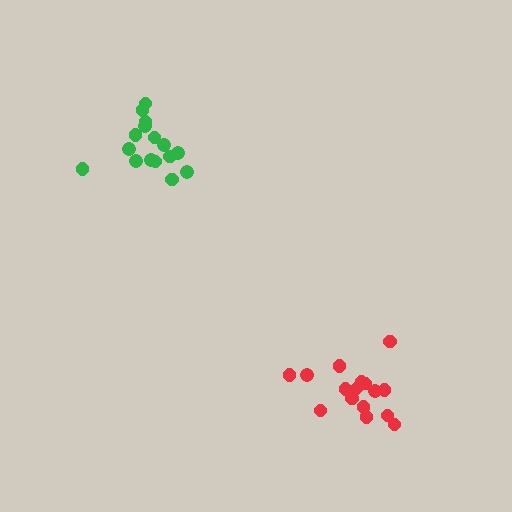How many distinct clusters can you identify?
There are 2 distinct clusters.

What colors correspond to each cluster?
The clusters are colored: red, green.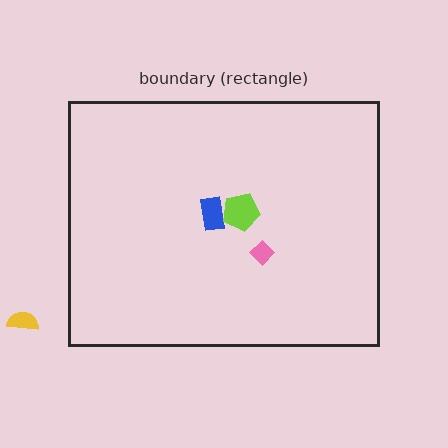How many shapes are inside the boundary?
3 inside, 1 outside.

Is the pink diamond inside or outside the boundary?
Inside.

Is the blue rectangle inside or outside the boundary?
Inside.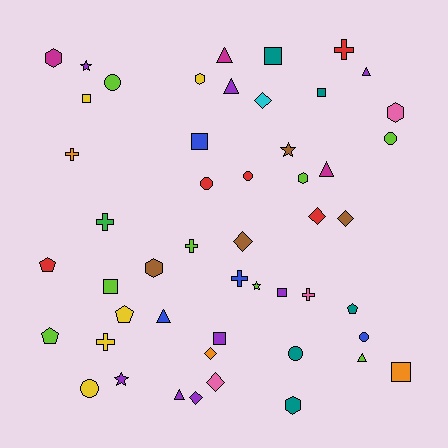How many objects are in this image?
There are 50 objects.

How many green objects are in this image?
There is 1 green object.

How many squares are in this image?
There are 8 squares.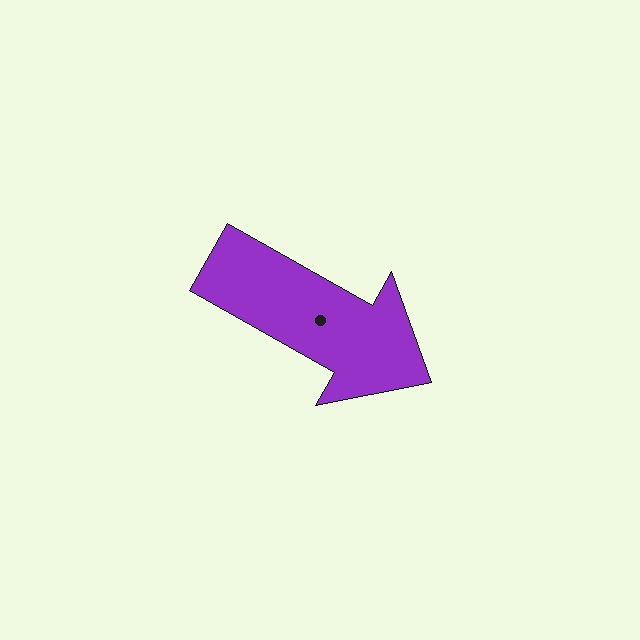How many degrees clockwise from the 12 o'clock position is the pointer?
Approximately 119 degrees.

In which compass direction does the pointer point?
Southeast.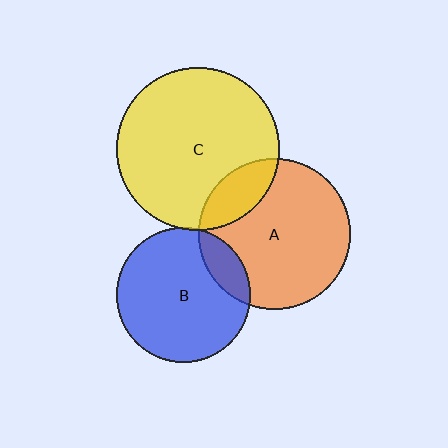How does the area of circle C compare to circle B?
Approximately 1.4 times.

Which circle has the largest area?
Circle C (yellow).